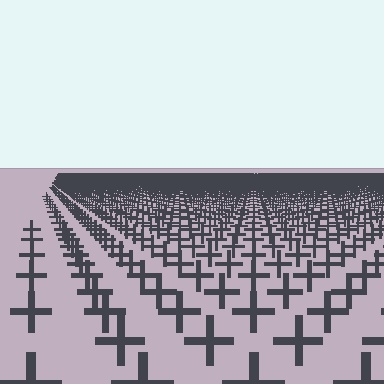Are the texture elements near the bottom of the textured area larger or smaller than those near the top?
Larger. Near the bottom, elements are closer to the viewer and appear at a bigger on-screen size.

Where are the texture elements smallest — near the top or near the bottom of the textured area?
Near the top.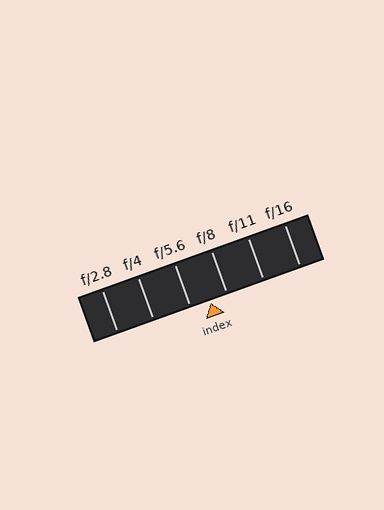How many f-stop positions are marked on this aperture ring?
There are 6 f-stop positions marked.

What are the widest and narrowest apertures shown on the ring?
The widest aperture shown is f/2.8 and the narrowest is f/16.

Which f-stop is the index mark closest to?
The index mark is closest to f/8.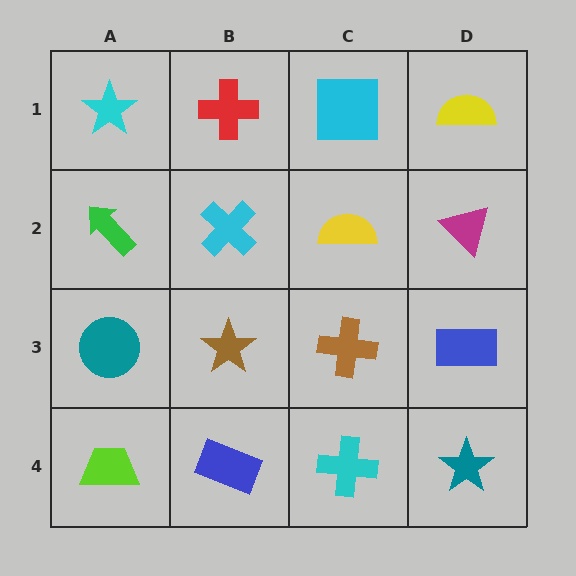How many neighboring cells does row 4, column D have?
2.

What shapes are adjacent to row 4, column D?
A blue rectangle (row 3, column D), a cyan cross (row 4, column C).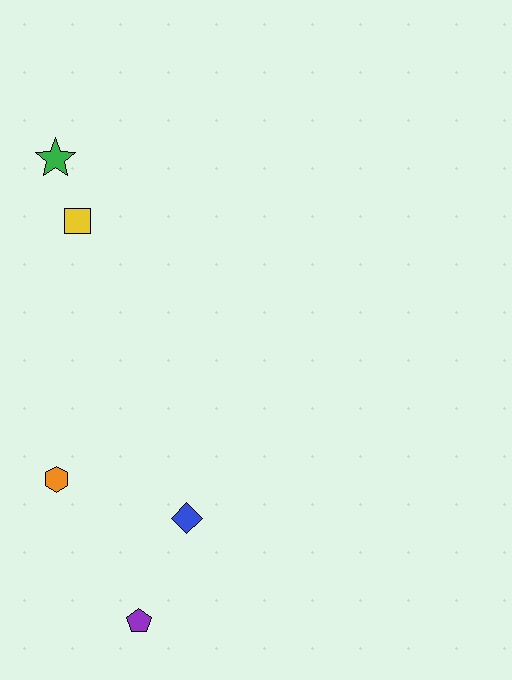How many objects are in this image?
There are 5 objects.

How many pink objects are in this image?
There are no pink objects.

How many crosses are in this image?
There are no crosses.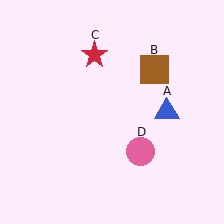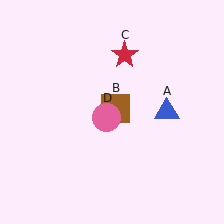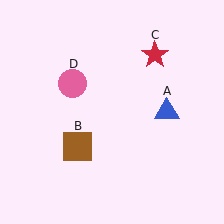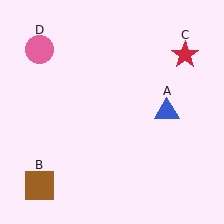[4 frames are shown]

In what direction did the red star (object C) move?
The red star (object C) moved right.